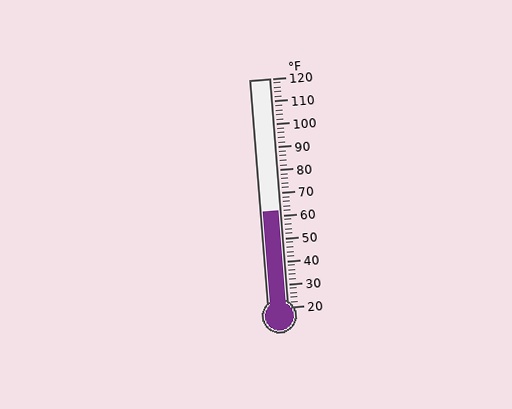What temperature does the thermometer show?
The thermometer shows approximately 62°F.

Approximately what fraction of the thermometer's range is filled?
The thermometer is filled to approximately 40% of its range.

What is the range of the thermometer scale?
The thermometer scale ranges from 20°F to 120°F.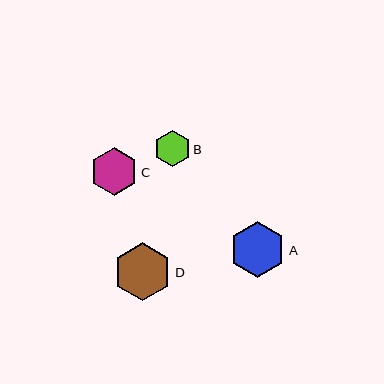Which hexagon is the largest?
Hexagon D is the largest with a size of approximately 58 pixels.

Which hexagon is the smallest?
Hexagon B is the smallest with a size of approximately 36 pixels.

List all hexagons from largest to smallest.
From largest to smallest: D, A, C, B.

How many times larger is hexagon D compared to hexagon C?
Hexagon D is approximately 1.2 times the size of hexagon C.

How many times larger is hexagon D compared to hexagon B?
Hexagon D is approximately 1.6 times the size of hexagon B.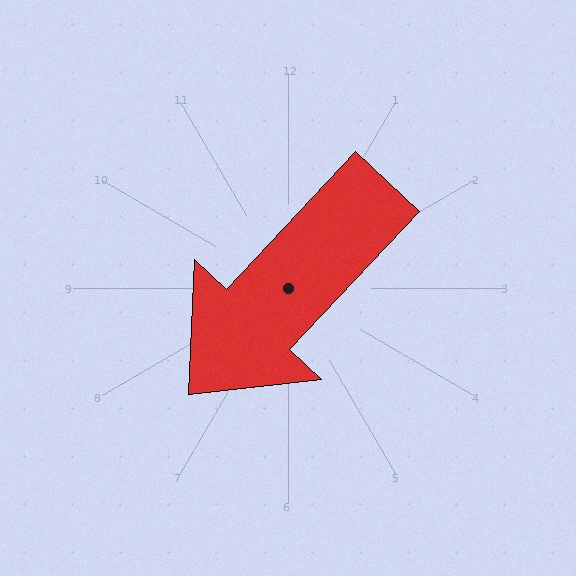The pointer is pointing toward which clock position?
Roughly 7 o'clock.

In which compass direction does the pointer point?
Southwest.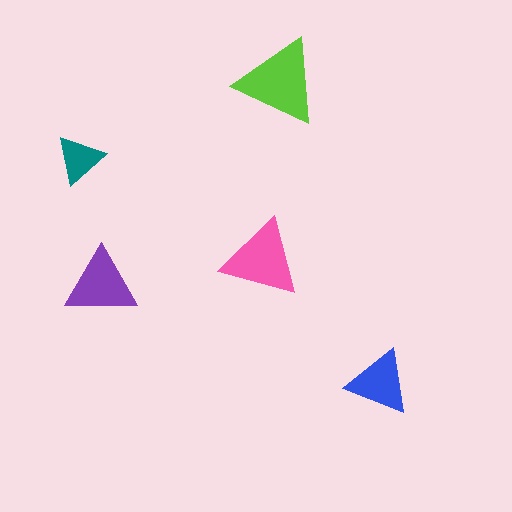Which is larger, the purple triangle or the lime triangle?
The lime one.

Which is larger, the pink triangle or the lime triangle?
The lime one.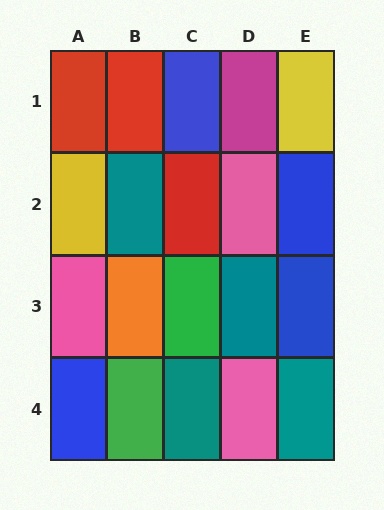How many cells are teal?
4 cells are teal.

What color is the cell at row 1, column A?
Red.